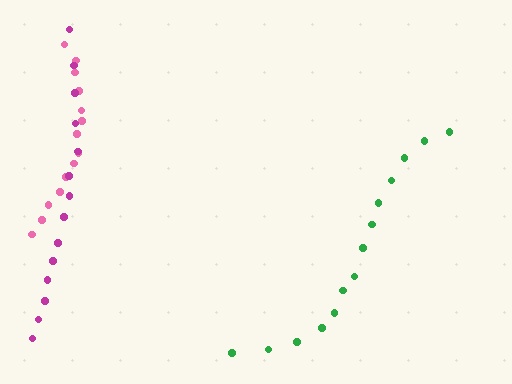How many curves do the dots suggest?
There are 3 distinct paths.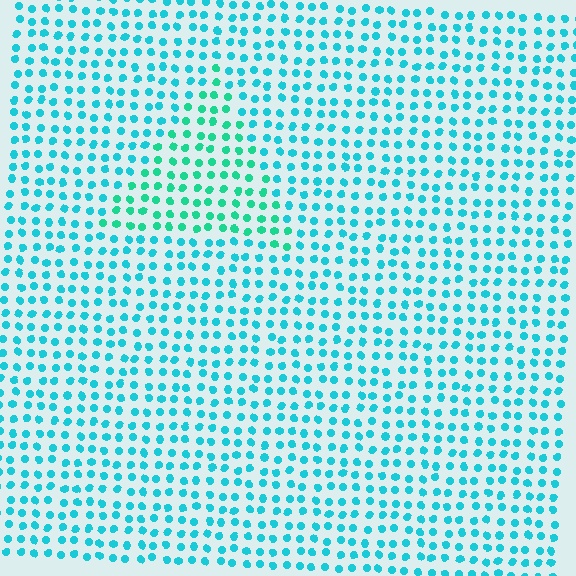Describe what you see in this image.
The image is filled with small cyan elements in a uniform arrangement. A triangle-shaped region is visible where the elements are tinted to a slightly different hue, forming a subtle color boundary.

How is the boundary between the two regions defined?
The boundary is defined purely by a slight shift in hue (about 27 degrees). Spacing, size, and orientation are identical on both sides.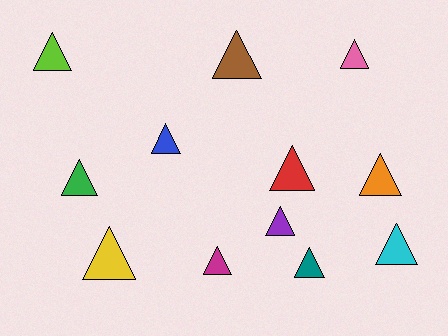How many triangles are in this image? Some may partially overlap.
There are 12 triangles.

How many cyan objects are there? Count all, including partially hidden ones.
There is 1 cyan object.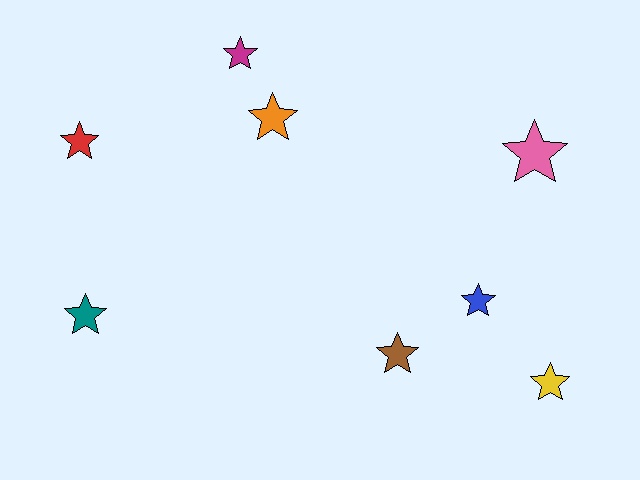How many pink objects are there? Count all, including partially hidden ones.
There is 1 pink object.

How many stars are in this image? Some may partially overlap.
There are 8 stars.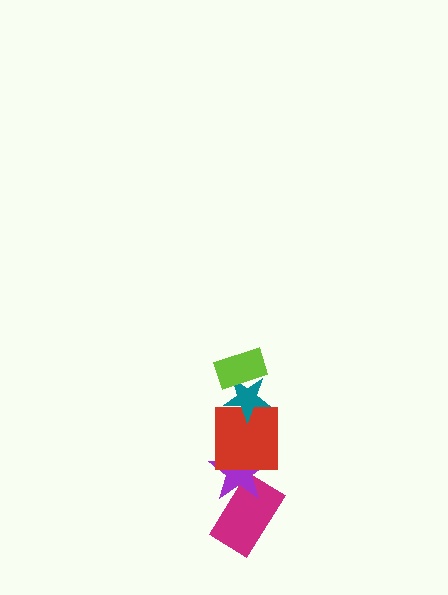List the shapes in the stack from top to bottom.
From top to bottom: the lime rectangle, the teal star, the red square, the purple star, the magenta rectangle.